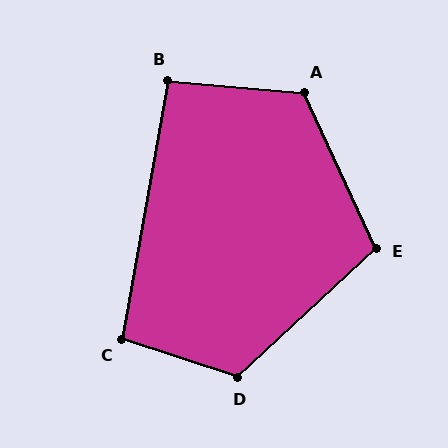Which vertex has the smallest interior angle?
B, at approximately 95 degrees.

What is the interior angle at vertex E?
Approximately 108 degrees (obtuse).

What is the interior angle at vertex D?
Approximately 119 degrees (obtuse).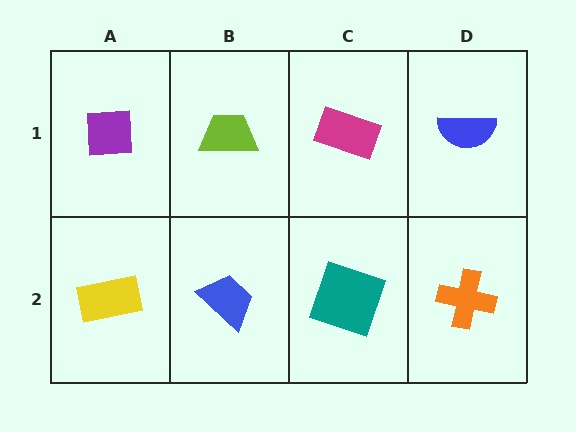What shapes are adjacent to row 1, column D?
An orange cross (row 2, column D), a magenta rectangle (row 1, column C).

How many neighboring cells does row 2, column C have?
3.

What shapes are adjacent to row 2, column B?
A lime trapezoid (row 1, column B), a yellow rectangle (row 2, column A), a teal square (row 2, column C).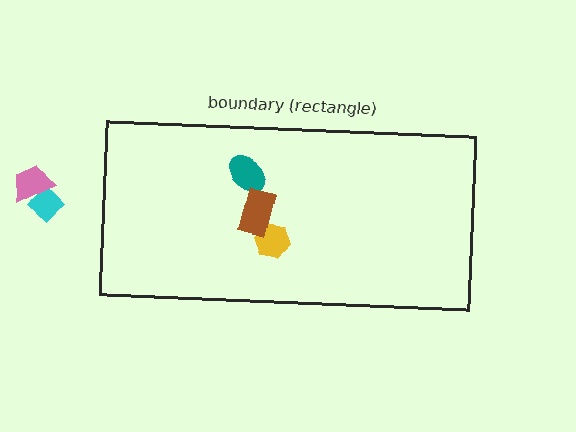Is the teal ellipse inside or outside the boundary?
Inside.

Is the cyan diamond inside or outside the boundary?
Outside.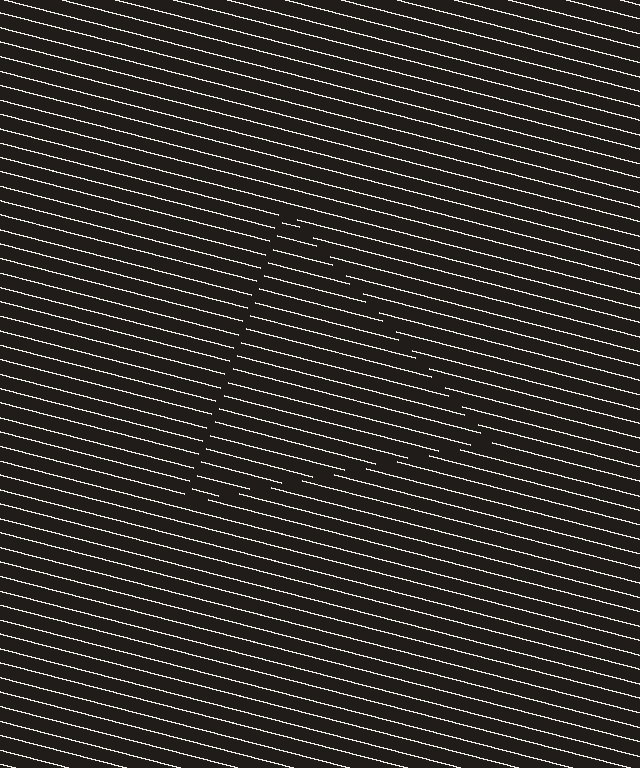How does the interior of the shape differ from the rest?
The interior of the shape contains the same grating, shifted by half a period — the contour is defined by the phase discontinuity where line-ends from the inner and outer gratings abut.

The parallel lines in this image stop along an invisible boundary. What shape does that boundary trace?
An illusory triangle. The interior of the shape contains the same grating, shifted by half a period — the contour is defined by the phase discontinuity where line-ends from the inner and outer gratings abut.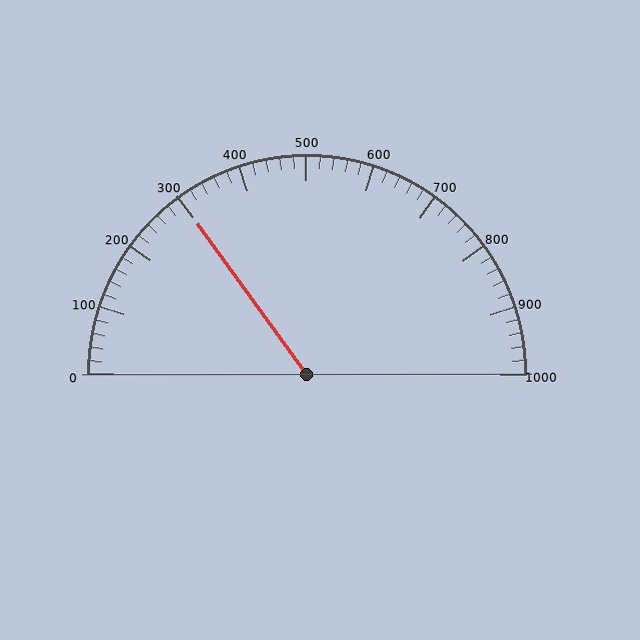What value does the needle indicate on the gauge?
The needle indicates approximately 300.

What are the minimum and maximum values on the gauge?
The gauge ranges from 0 to 1000.